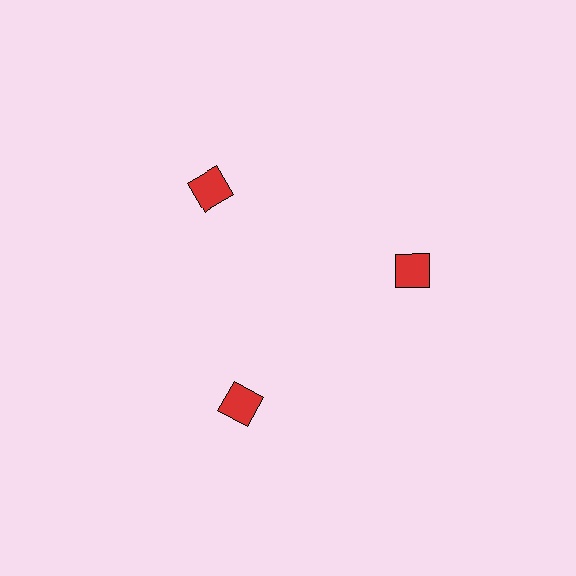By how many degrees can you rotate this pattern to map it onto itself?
The pattern maps onto itself every 120 degrees of rotation.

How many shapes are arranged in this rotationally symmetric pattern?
There are 3 shapes, arranged in 3 groups of 1.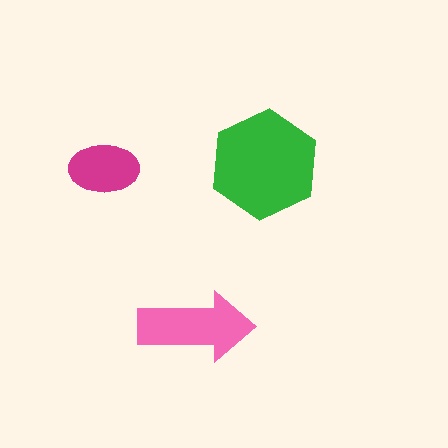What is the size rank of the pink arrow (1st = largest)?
2nd.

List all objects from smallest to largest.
The magenta ellipse, the pink arrow, the green hexagon.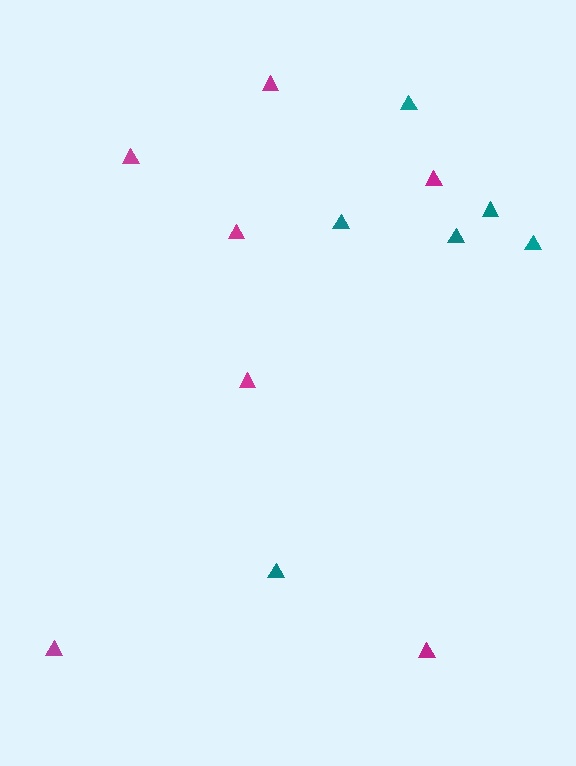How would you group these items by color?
There are 2 groups: one group of teal triangles (6) and one group of magenta triangles (7).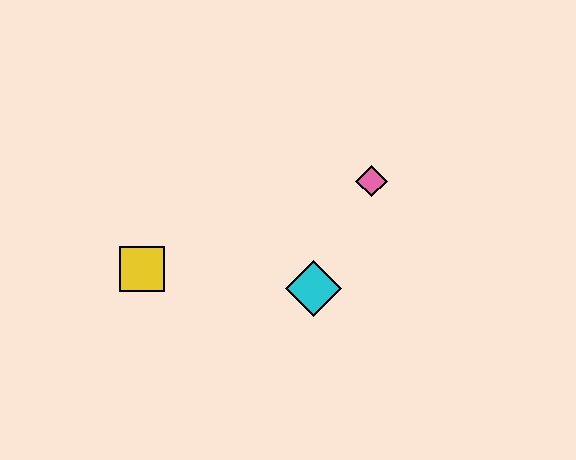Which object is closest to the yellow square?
The cyan diamond is closest to the yellow square.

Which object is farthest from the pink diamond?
The yellow square is farthest from the pink diamond.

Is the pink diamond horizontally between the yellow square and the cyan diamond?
No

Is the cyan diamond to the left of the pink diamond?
Yes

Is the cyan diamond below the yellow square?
Yes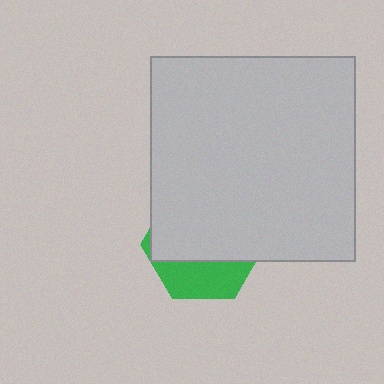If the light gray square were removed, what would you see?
You would see the complete green hexagon.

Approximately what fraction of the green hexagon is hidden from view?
Roughly 68% of the green hexagon is hidden behind the light gray square.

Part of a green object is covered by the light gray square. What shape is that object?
It is a hexagon.